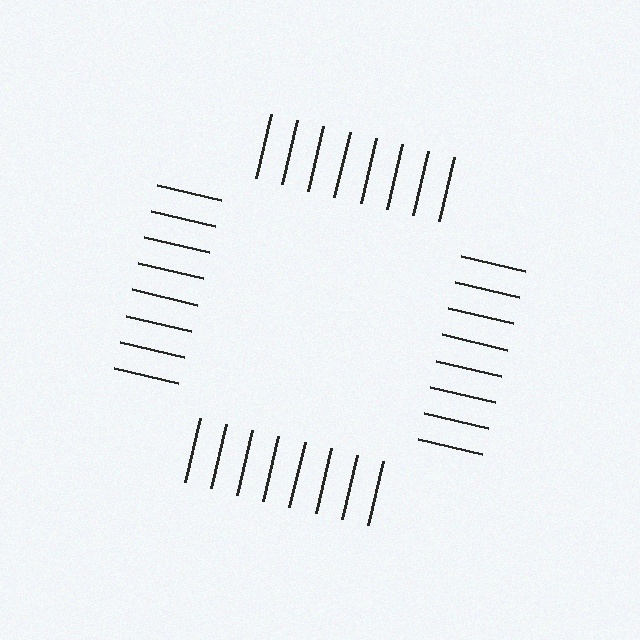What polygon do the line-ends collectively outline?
An illusory square — the line segments terminate on its edges but no continuous stroke is drawn.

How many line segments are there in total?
32 — 8 along each of the 4 edges.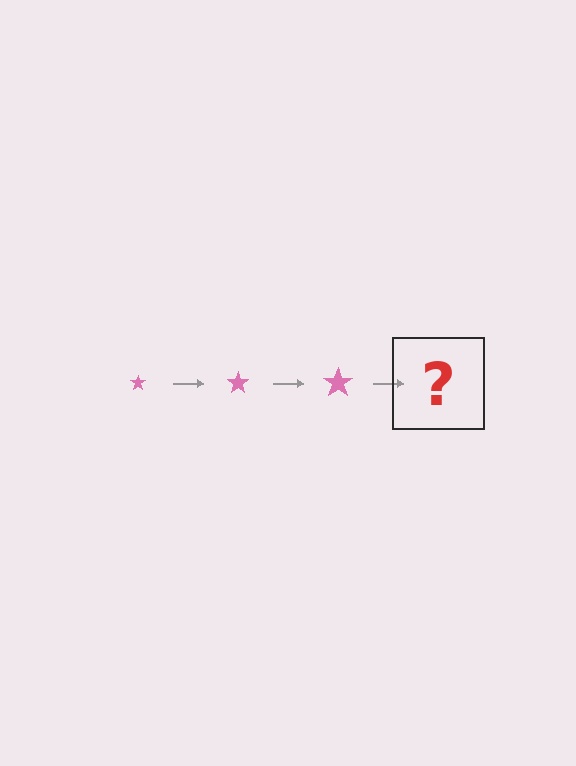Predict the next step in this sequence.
The next step is a pink star, larger than the previous one.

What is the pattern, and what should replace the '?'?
The pattern is that the star gets progressively larger each step. The '?' should be a pink star, larger than the previous one.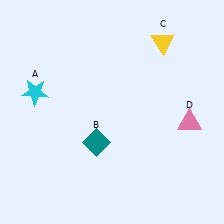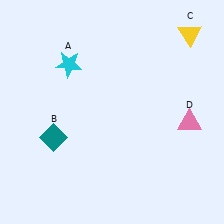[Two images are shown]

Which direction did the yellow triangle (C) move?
The yellow triangle (C) moved right.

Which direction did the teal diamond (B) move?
The teal diamond (B) moved left.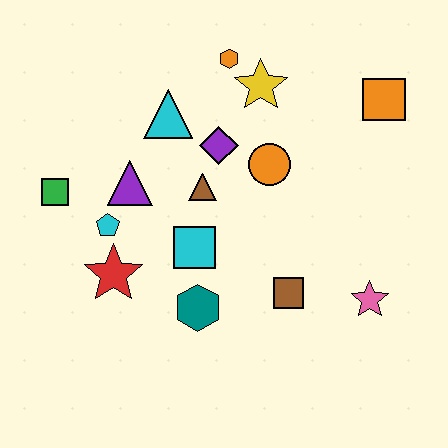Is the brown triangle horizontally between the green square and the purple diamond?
Yes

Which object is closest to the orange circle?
The purple diamond is closest to the orange circle.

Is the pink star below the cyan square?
Yes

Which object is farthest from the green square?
The orange square is farthest from the green square.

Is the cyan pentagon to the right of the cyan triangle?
No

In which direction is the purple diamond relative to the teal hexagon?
The purple diamond is above the teal hexagon.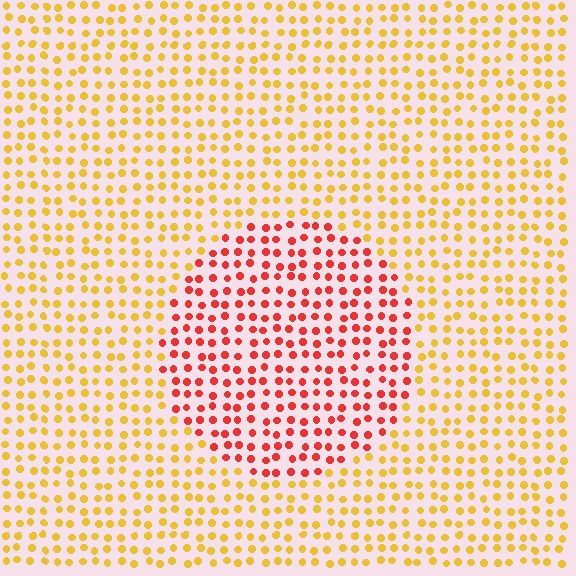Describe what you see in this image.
The image is filled with small yellow elements in a uniform arrangement. A circle-shaped region is visible where the elements are tinted to a slightly different hue, forming a subtle color boundary.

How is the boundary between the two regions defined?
The boundary is defined purely by a slight shift in hue (about 47 degrees). Spacing, size, and orientation are identical on both sides.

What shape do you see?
I see a circle.